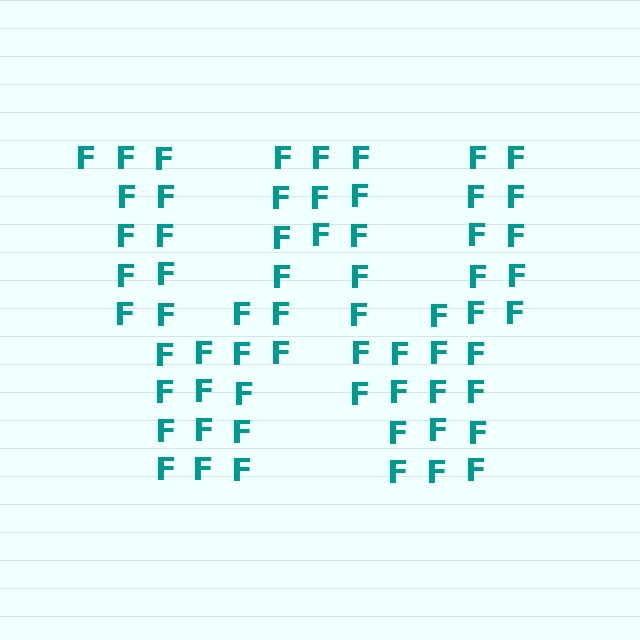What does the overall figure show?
The overall figure shows the letter W.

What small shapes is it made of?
It is made of small letter F's.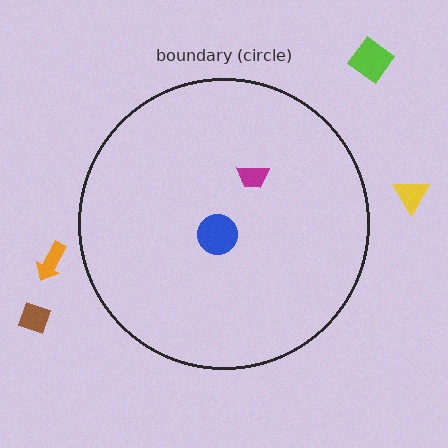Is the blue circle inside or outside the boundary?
Inside.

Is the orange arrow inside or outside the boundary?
Outside.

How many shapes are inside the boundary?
2 inside, 4 outside.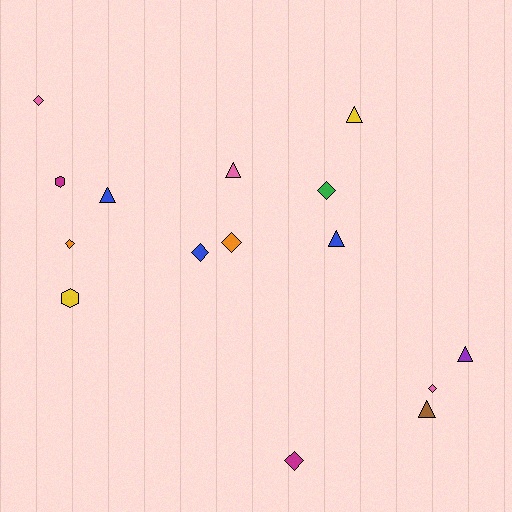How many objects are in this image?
There are 15 objects.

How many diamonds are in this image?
There are 7 diamonds.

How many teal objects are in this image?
There are no teal objects.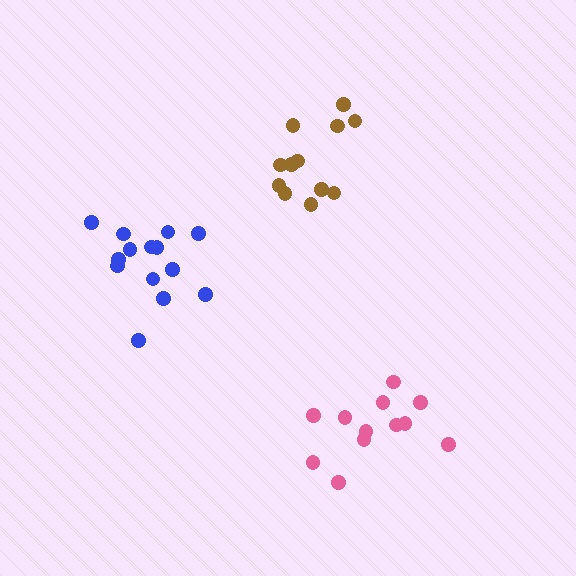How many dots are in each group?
Group 1: 14 dots, Group 2: 12 dots, Group 3: 12 dots (38 total).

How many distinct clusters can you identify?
There are 3 distinct clusters.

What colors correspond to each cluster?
The clusters are colored: blue, brown, pink.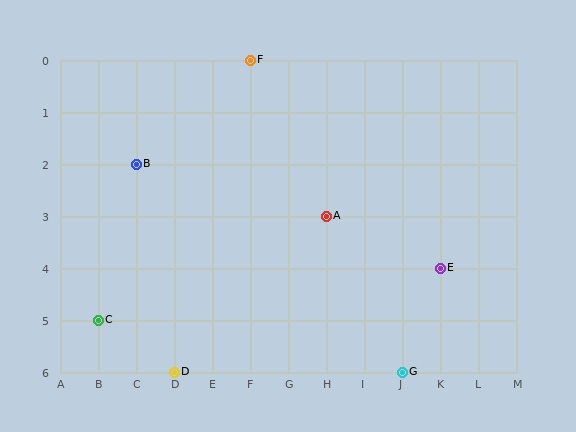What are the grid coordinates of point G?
Point G is at grid coordinates (J, 6).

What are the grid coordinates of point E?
Point E is at grid coordinates (K, 4).